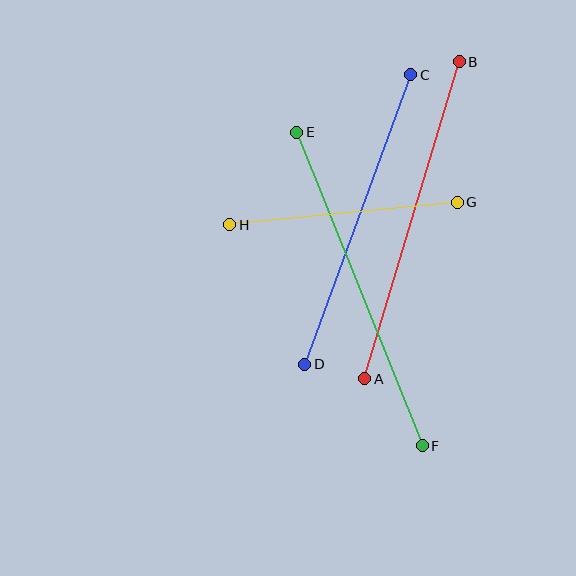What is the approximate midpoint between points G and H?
The midpoint is at approximately (343, 214) pixels.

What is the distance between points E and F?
The distance is approximately 338 pixels.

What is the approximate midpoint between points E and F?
The midpoint is at approximately (360, 289) pixels.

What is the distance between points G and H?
The distance is approximately 229 pixels.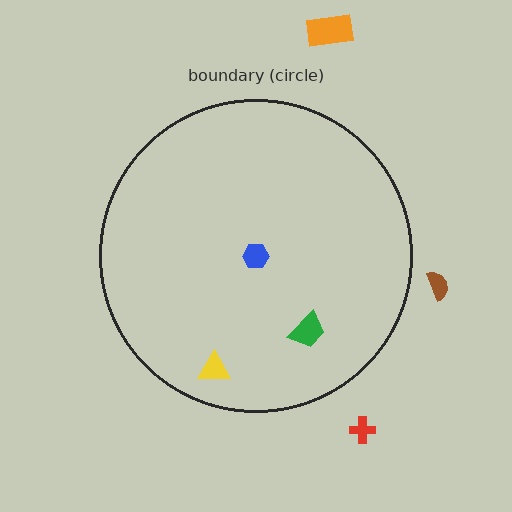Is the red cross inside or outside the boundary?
Outside.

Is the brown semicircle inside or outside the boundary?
Outside.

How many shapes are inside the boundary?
3 inside, 3 outside.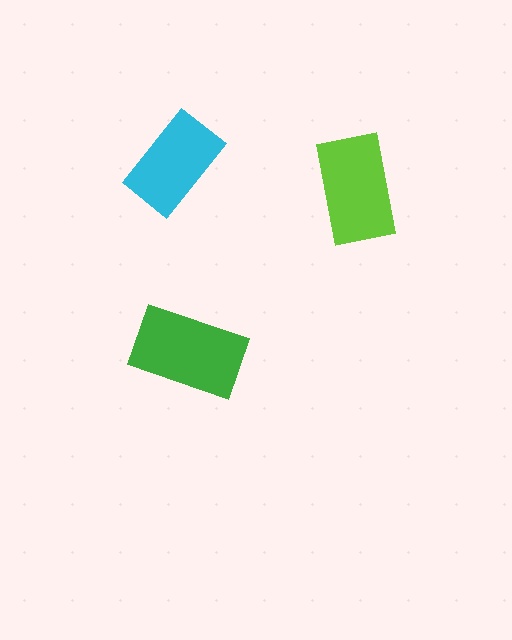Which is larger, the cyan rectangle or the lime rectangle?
The lime one.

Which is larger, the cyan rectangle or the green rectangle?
The green one.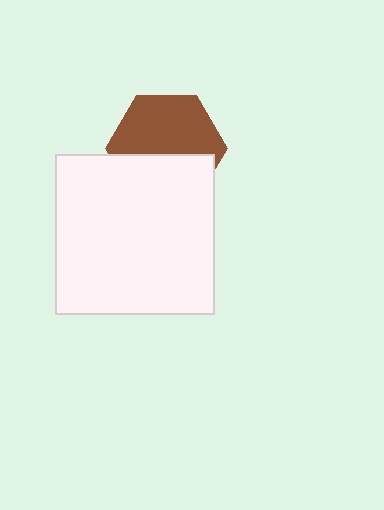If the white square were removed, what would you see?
You would see the complete brown hexagon.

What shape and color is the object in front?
The object in front is a white square.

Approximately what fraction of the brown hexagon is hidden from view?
Roughly 43% of the brown hexagon is hidden behind the white square.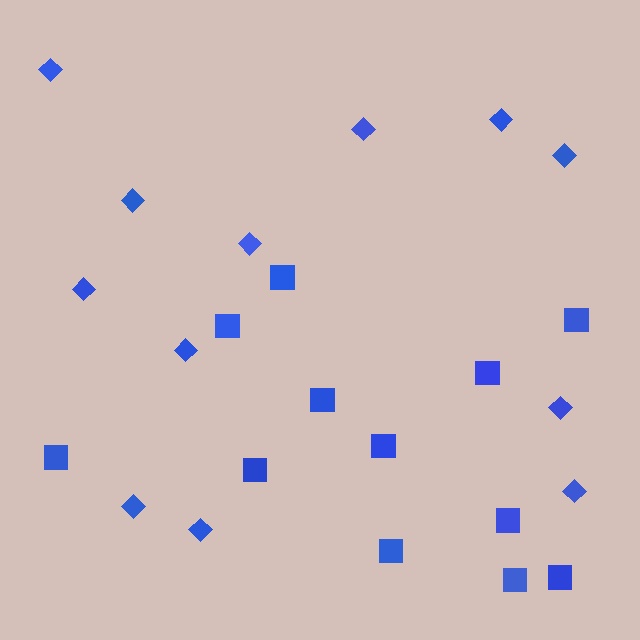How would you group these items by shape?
There are 2 groups: one group of diamonds (12) and one group of squares (12).